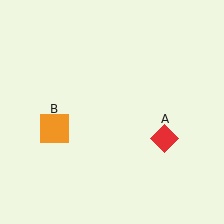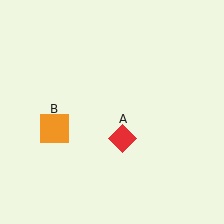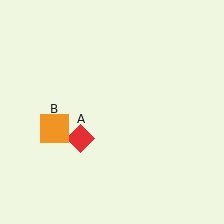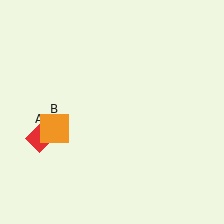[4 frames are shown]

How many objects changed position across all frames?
1 object changed position: red diamond (object A).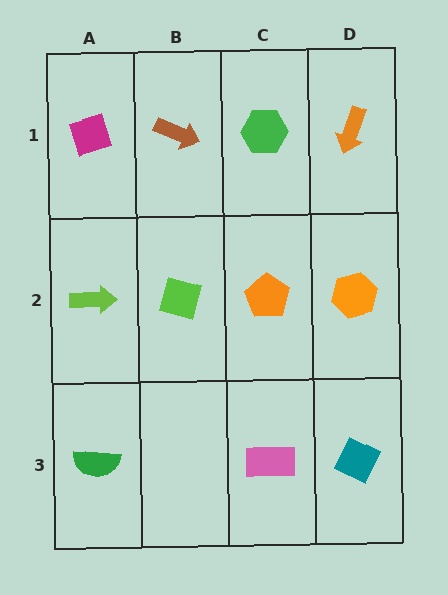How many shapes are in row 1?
4 shapes.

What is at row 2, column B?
A lime diamond.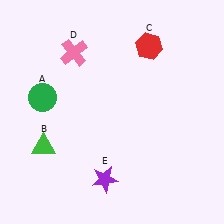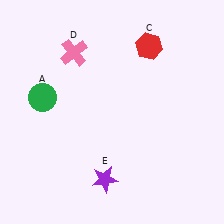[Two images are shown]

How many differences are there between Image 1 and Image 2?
There is 1 difference between the two images.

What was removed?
The green triangle (B) was removed in Image 2.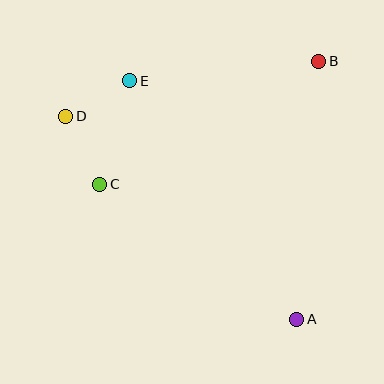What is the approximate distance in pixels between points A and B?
The distance between A and B is approximately 259 pixels.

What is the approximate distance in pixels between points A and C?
The distance between A and C is approximately 239 pixels.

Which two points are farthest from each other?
Points A and D are farthest from each other.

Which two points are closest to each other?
Points D and E are closest to each other.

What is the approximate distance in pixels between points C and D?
The distance between C and D is approximately 76 pixels.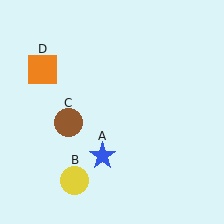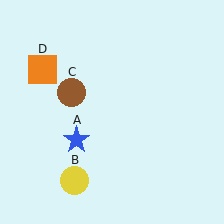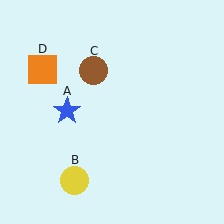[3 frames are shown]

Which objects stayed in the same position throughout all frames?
Yellow circle (object B) and orange square (object D) remained stationary.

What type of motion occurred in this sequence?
The blue star (object A), brown circle (object C) rotated clockwise around the center of the scene.